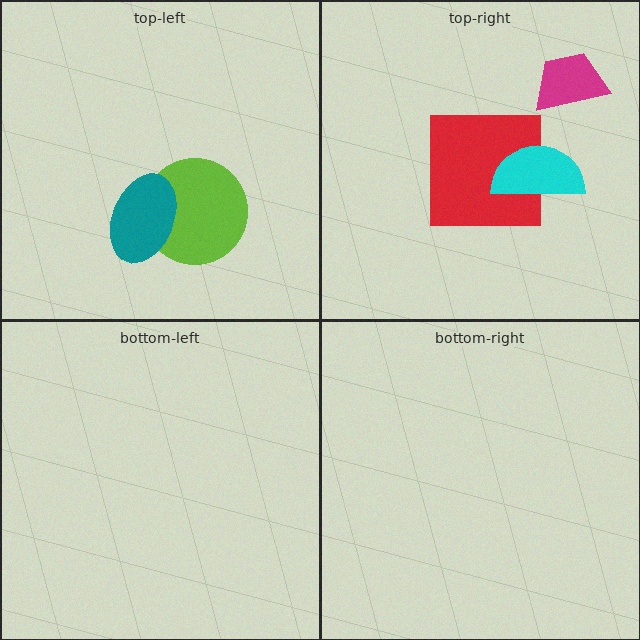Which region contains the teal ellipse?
The top-left region.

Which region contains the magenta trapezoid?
The top-right region.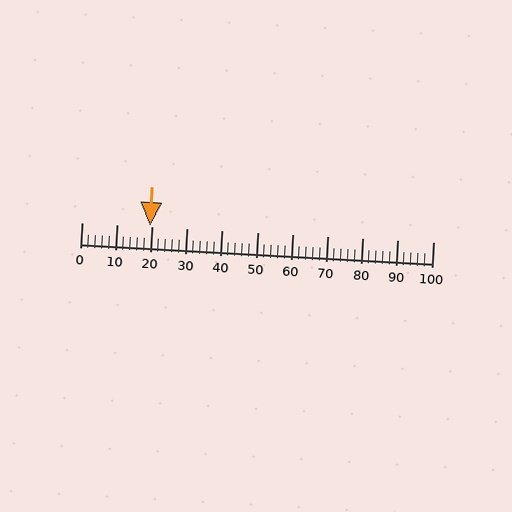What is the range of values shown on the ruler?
The ruler shows values from 0 to 100.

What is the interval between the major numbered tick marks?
The major tick marks are spaced 10 units apart.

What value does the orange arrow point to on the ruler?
The orange arrow points to approximately 20.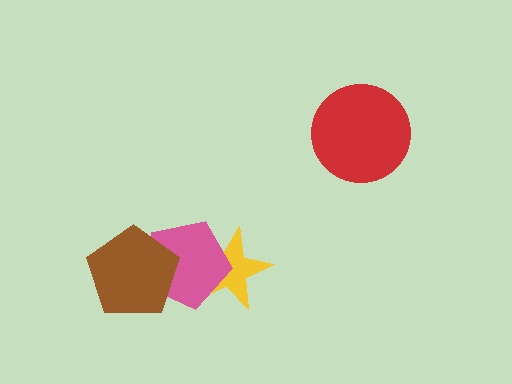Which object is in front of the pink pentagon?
The brown pentagon is in front of the pink pentagon.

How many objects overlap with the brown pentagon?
1 object overlaps with the brown pentagon.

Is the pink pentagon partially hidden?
Yes, it is partially covered by another shape.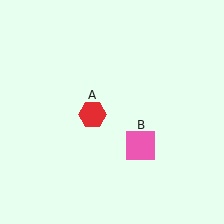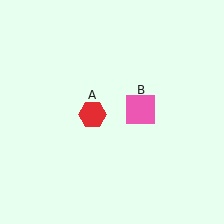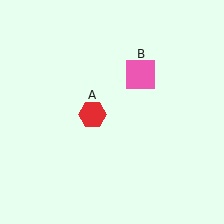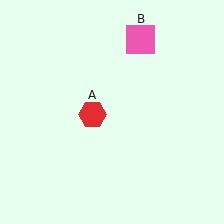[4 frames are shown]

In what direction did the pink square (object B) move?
The pink square (object B) moved up.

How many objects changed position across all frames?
1 object changed position: pink square (object B).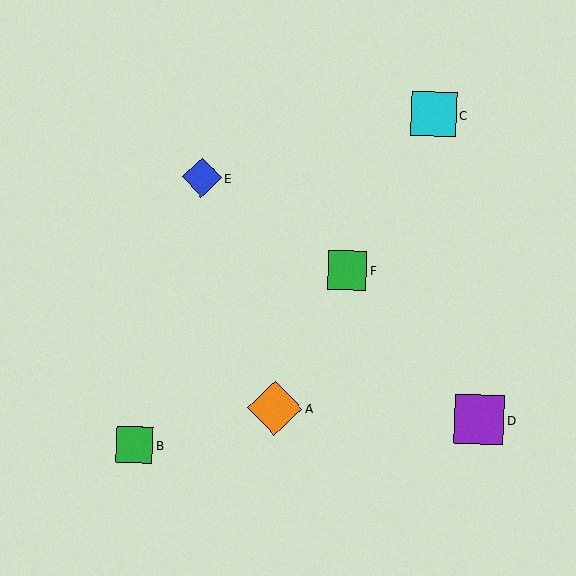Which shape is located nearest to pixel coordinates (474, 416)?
The purple square (labeled D) at (479, 419) is nearest to that location.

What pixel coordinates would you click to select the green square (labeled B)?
Click at (134, 445) to select the green square B.